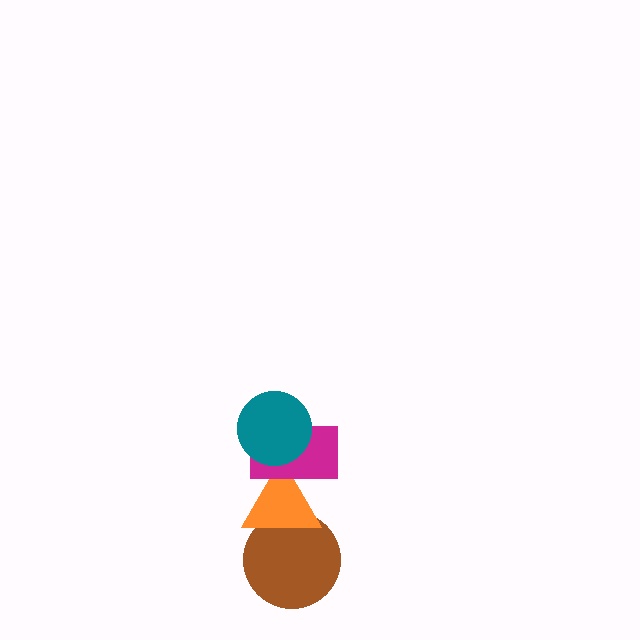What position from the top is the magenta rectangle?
The magenta rectangle is 2nd from the top.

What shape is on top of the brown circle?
The orange triangle is on top of the brown circle.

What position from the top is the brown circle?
The brown circle is 4th from the top.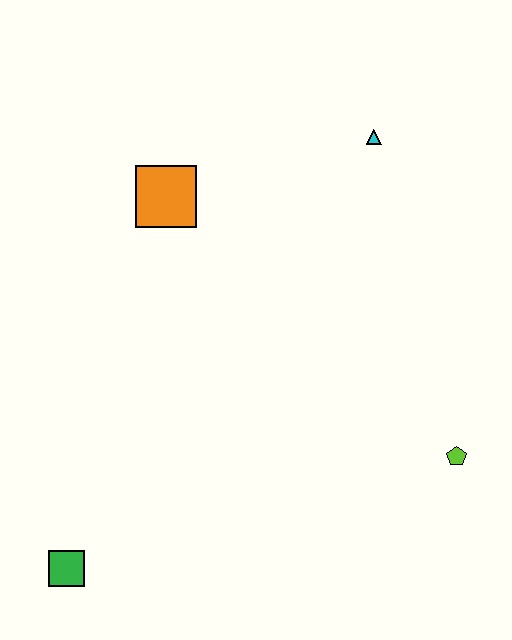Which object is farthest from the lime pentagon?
The green square is farthest from the lime pentagon.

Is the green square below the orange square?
Yes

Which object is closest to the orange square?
The cyan triangle is closest to the orange square.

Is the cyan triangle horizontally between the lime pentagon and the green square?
Yes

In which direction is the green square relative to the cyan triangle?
The green square is below the cyan triangle.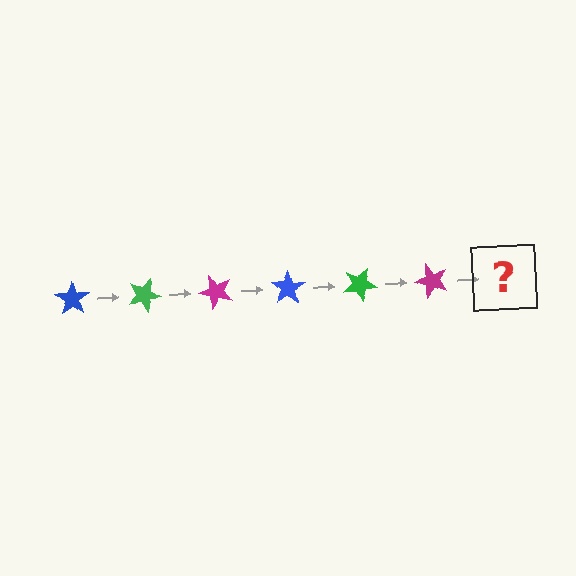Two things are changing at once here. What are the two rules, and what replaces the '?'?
The two rules are that it rotates 25 degrees each step and the color cycles through blue, green, and magenta. The '?' should be a blue star, rotated 150 degrees from the start.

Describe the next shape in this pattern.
It should be a blue star, rotated 150 degrees from the start.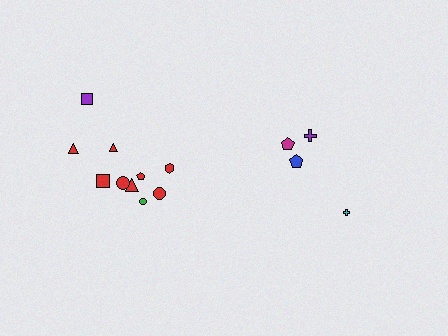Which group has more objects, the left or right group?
The left group.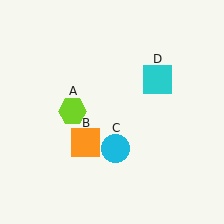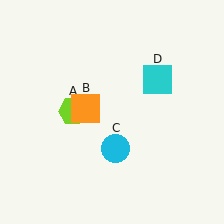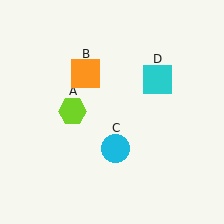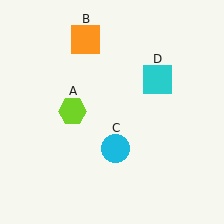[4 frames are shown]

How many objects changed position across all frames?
1 object changed position: orange square (object B).